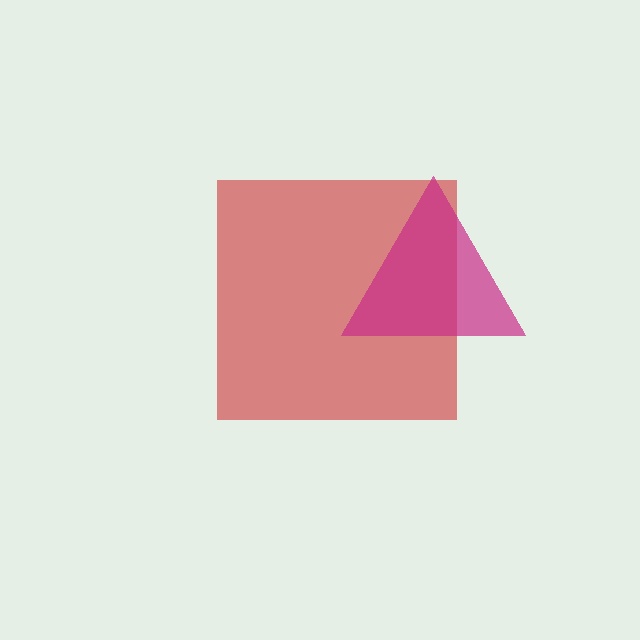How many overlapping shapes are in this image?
There are 2 overlapping shapes in the image.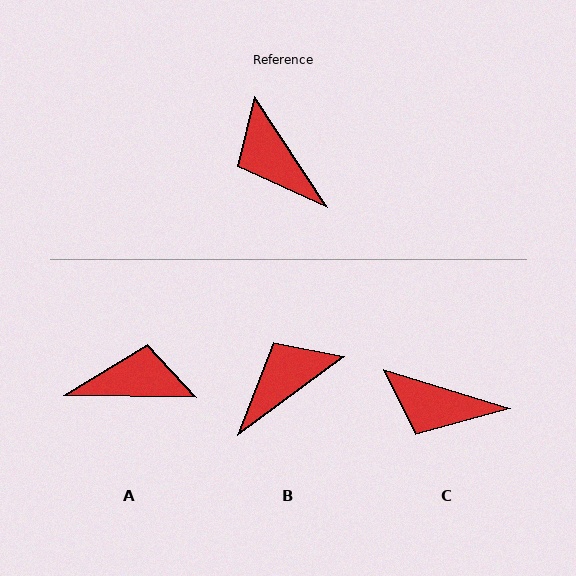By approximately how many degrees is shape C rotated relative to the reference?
Approximately 40 degrees counter-clockwise.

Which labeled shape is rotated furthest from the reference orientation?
A, about 124 degrees away.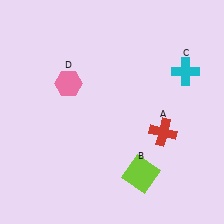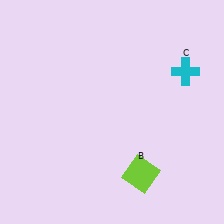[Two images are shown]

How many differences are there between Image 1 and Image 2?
There are 2 differences between the two images.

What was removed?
The red cross (A), the pink hexagon (D) were removed in Image 2.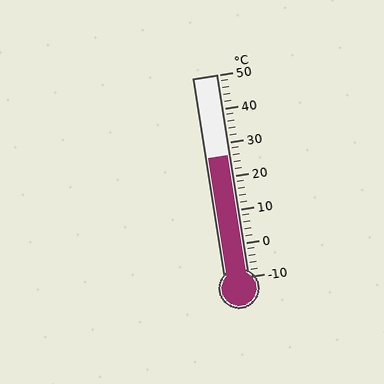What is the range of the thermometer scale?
The thermometer scale ranges from -10°C to 50°C.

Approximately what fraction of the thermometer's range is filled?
The thermometer is filled to approximately 60% of its range.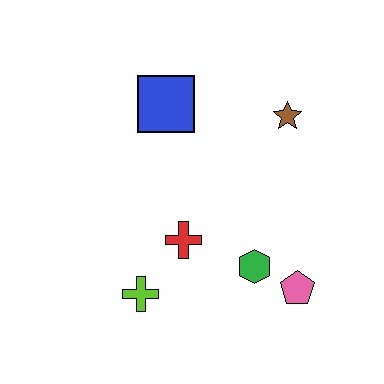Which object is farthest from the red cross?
The brown star is farthest from the red cross.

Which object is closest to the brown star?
The blue square is closest to the brown star.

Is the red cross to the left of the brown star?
Yes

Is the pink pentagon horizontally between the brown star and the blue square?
No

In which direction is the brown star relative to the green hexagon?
The brown star is above the green hexagon.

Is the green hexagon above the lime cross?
Yes